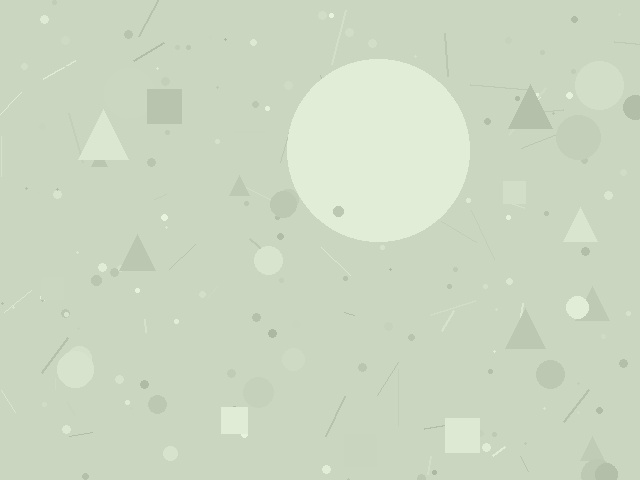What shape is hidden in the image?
A circle is hidden in the image.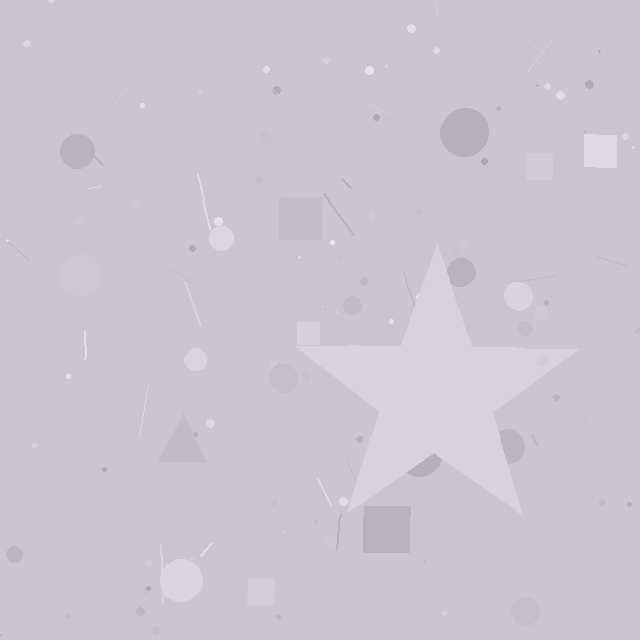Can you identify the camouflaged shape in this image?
The camouflaged shape is a star.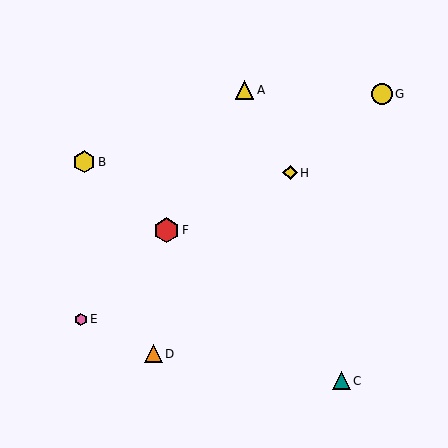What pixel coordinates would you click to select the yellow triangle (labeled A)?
Click at (245, 90) to select the yellow triangle A.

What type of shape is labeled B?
Shape B is a yellow hexagon.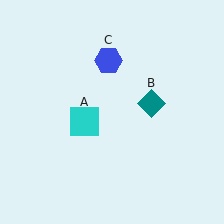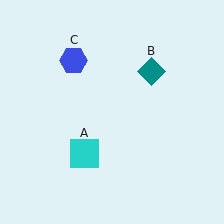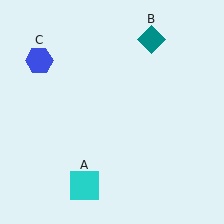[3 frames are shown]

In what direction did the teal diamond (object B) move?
The teal diamond (object B) moved up.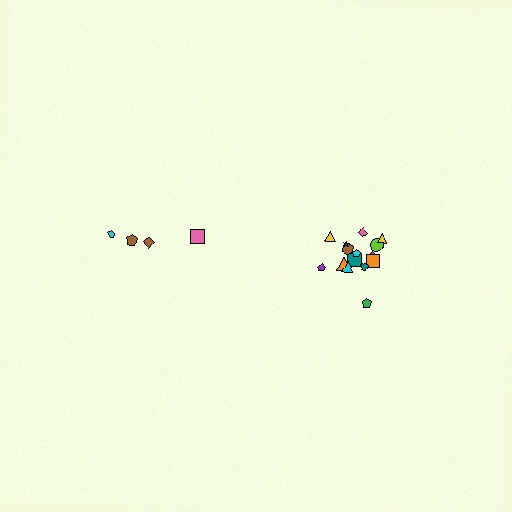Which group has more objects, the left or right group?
The right group.